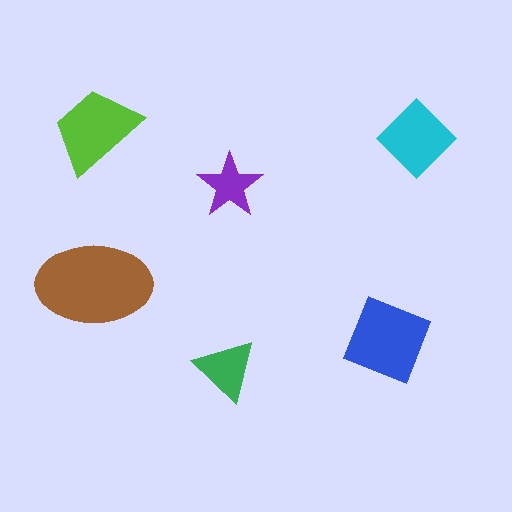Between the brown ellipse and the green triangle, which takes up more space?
The brown ellipse.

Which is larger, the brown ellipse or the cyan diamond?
The brown ellipse.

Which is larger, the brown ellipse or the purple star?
The brown ellipse.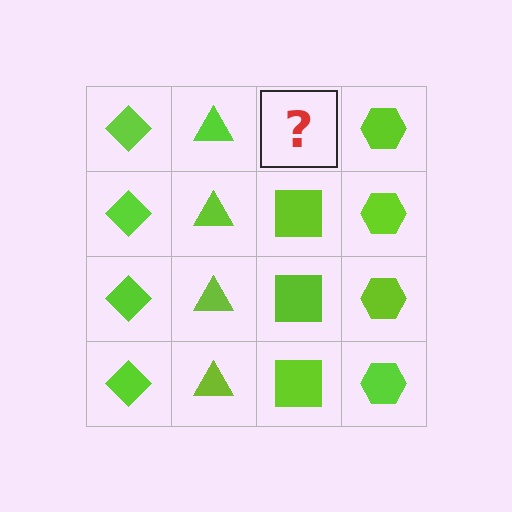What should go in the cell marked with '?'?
The missing cell should contain a lime square.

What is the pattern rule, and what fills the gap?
The rule is that each column has a consistent shape. The gap should be filled with a lime square.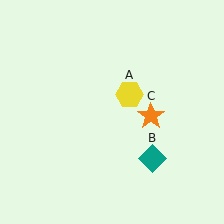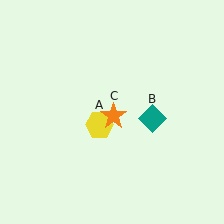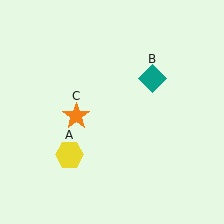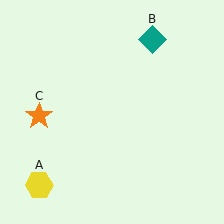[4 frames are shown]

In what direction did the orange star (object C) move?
The orange star (object C) moved left.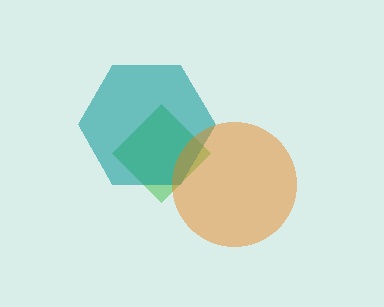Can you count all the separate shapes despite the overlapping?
Yes, there are 3 separate shapes.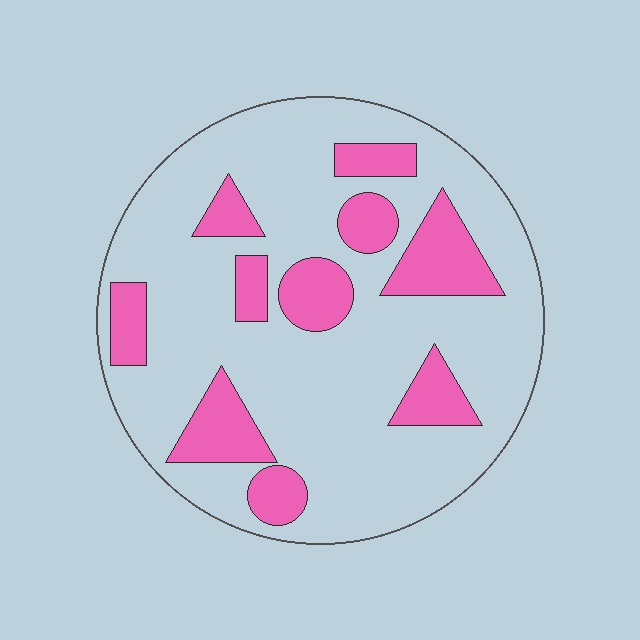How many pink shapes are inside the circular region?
10.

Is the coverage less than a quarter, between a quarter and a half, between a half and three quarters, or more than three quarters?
Less than a quarter.